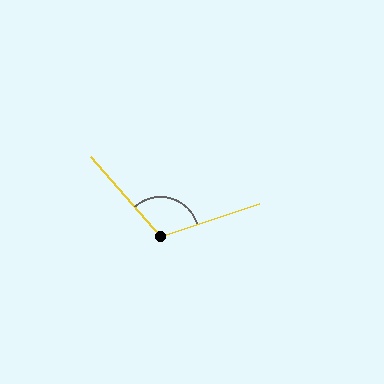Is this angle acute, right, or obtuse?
It is obtuse.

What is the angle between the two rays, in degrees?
Approximately 113 degrees.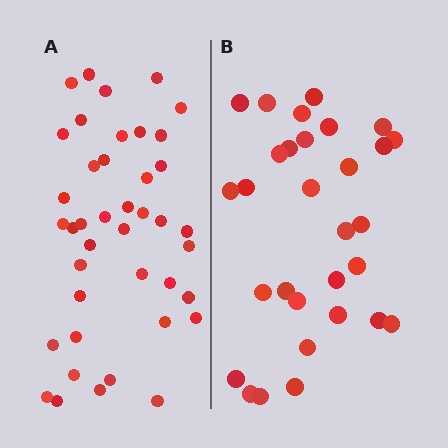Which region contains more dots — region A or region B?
Region A (the left region) has more dots.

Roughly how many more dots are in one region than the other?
Region A has roughly 12 or so more dots than region B.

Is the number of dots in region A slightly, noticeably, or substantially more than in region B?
Region A has noticeably more, but not dramatically so. The ratio is roughly 1.4 to 1.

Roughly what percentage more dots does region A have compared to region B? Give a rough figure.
About 35% more.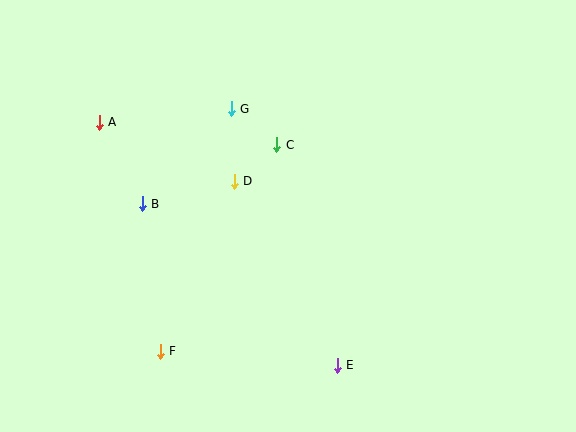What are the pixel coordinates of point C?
Point C is at (277, 145).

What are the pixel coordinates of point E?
Point E is at (337, 365).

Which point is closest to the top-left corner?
Point A is closest to the top-left corner.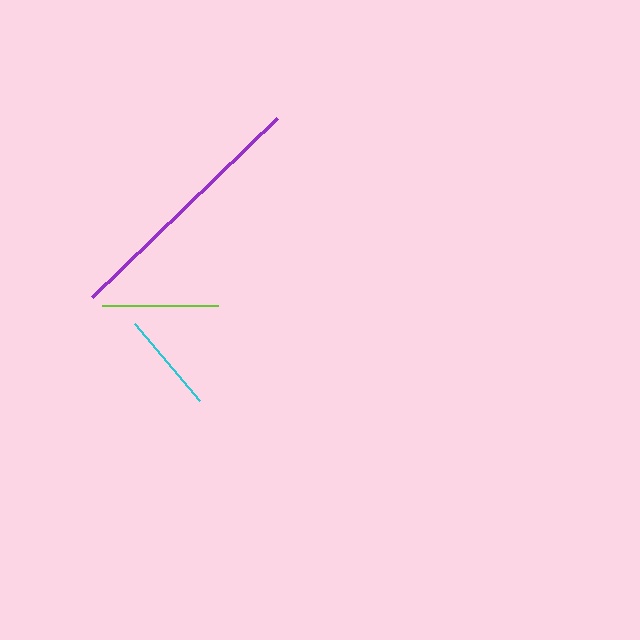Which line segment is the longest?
The purple line is the longest at approximately 258 pixels.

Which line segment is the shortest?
The cyan line is the shortest at approximately 101 pixels.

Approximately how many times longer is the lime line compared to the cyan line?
The lime line is approximately 1.1 times the length of the cyan line.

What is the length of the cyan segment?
The cyan segment is approximately 101 pixels long.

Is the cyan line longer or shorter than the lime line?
The lime line is longer than the cyan line.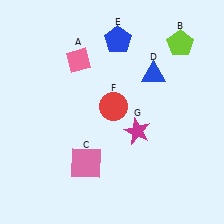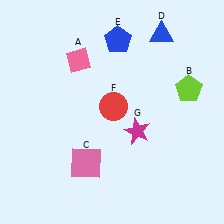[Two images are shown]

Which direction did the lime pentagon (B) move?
The lime pentagon (B) moved down.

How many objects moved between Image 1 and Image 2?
2 objects moved between the two images.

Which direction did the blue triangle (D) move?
The blue triangle (D) moved up.